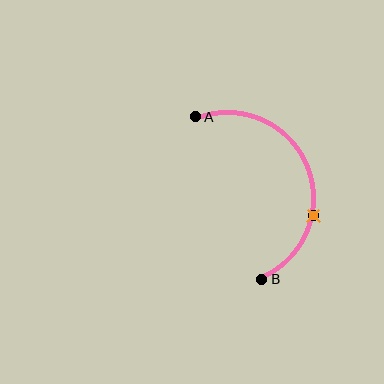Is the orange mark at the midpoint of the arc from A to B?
No. The orange mark lies on the arc but is closer to endpoint B. The arc midpoint would be at the point on the curve equidistant along the arc from both A and B.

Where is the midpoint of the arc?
The arc midpoint is the point on the curve farthest from the straight line joining A and B. It sits to the right of that line.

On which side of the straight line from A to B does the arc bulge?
The arc bulges to the right of the straight line connecting A and B.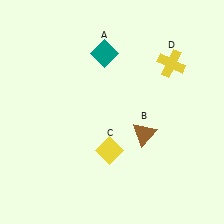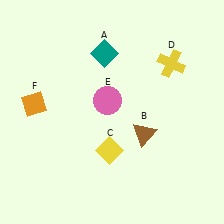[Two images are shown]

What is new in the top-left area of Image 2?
An orange diamond (F) was added in the top-left area of Image 2.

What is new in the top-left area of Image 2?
A pink circle (E) was added in the top-left area of Image 2.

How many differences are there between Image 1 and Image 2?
There are 2 differences between the two images.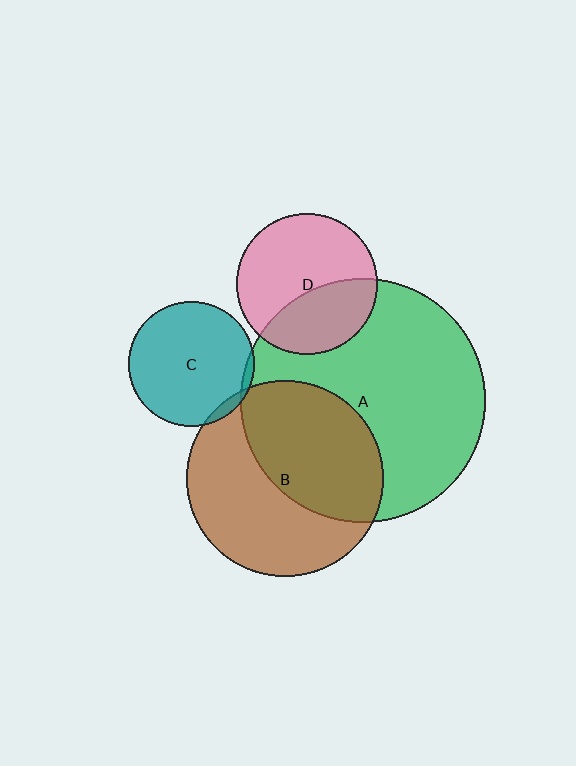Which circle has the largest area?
Circle A (green).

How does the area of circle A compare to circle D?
Approximately 3.0 times.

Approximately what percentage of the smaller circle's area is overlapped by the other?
Approximately 50%.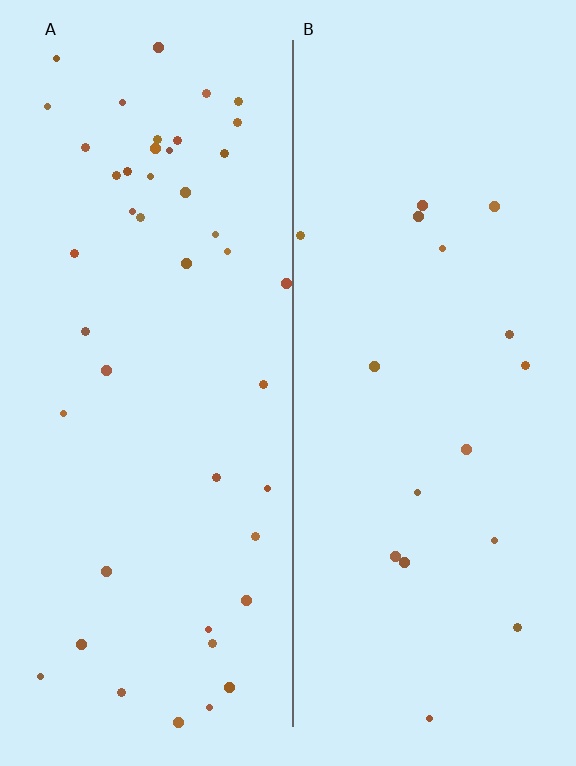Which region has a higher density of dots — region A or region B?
A (the left).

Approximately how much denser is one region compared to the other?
Approximately 2.6× — region A over region B.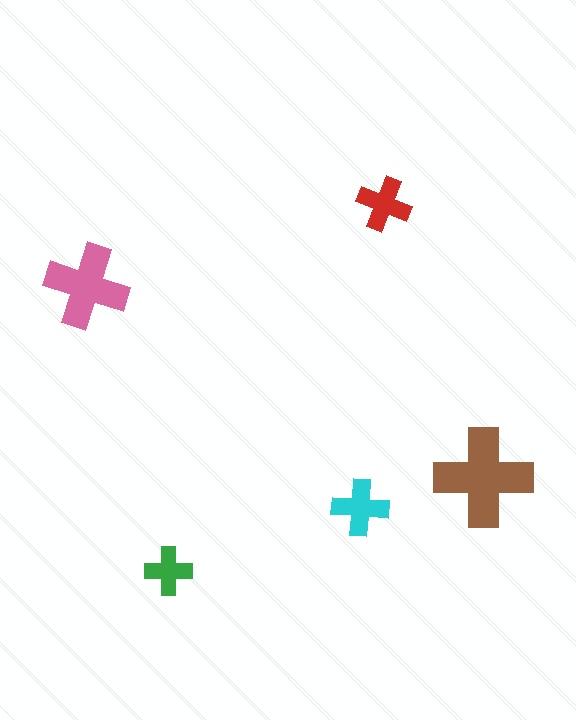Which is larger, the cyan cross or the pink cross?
The pink one.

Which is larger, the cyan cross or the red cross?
The cyan one.